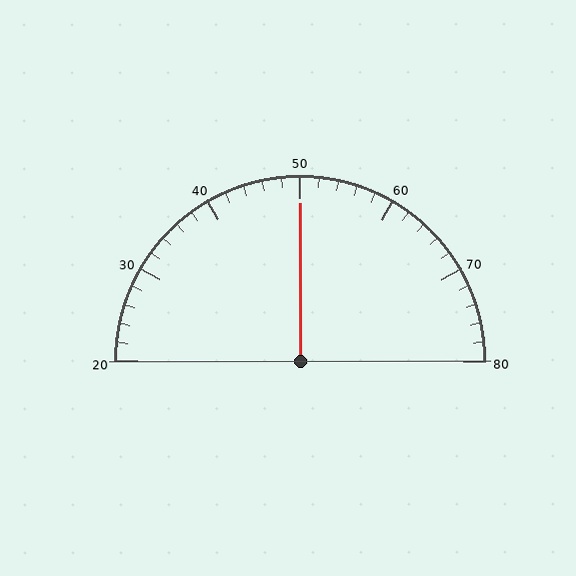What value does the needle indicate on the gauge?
The needle indicates approximately 50.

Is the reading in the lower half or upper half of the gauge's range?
The reading is in the upper half of the range (20 to 80).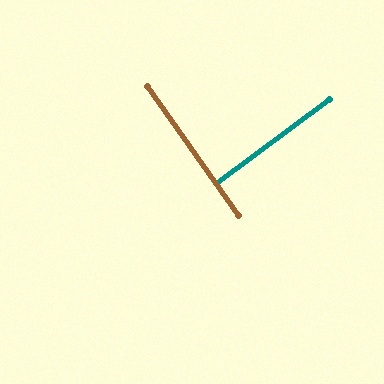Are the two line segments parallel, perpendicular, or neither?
Perpendicular — they meet at approximately 89°.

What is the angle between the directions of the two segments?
Approximately 89 degrees.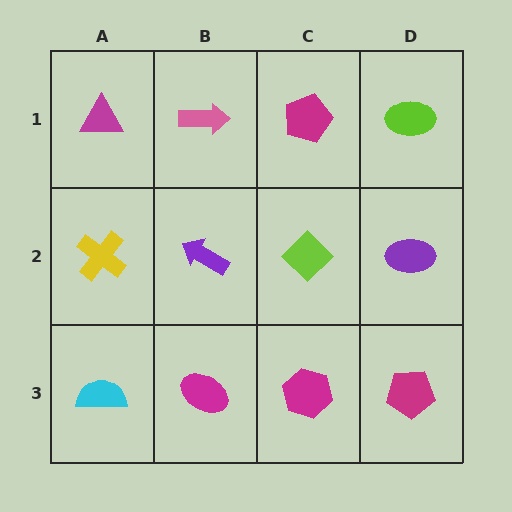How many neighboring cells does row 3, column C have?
3.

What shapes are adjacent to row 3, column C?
A lime diamond (row 2, column C), a magenta ellipse (row 3, column B), a magenta pentagon (row 3, column D).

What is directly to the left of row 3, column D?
A magenta hexagon.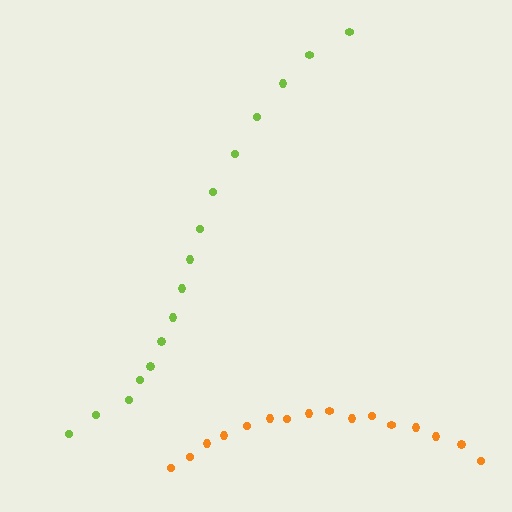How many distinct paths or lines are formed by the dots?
There are 2 distinct paths.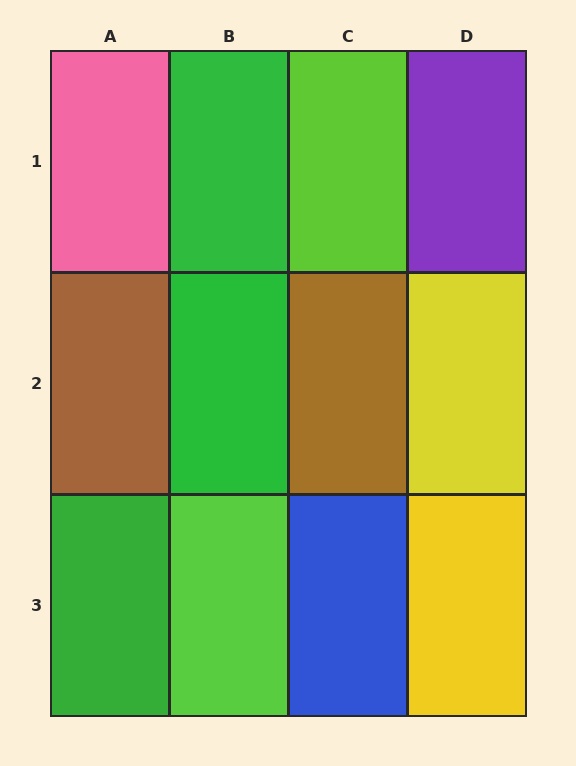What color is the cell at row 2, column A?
Brown.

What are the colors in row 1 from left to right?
Pink, green, lime, purple.